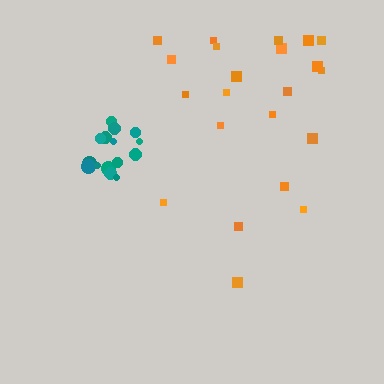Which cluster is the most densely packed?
Teal.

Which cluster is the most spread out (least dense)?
Orange.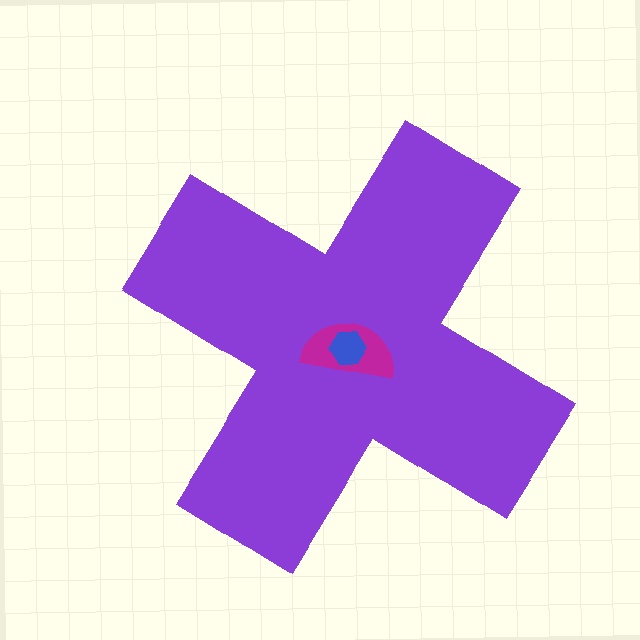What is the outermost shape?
The purple cross.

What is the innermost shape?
The blue hexagon.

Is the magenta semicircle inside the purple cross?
Yes.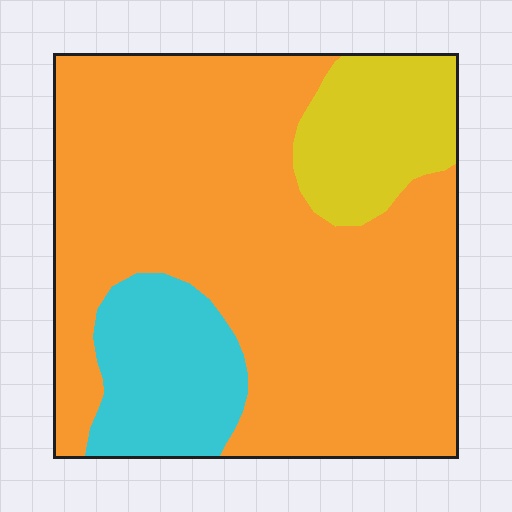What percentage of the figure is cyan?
Cyan takes up about one sixth (1/6) of the figure.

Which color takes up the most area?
Orange, at roughly 70%.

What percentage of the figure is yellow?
Yellow covers around 15% of the figure.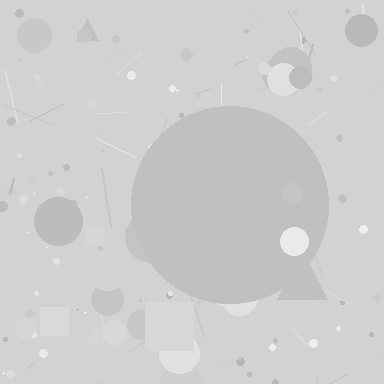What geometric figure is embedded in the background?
A circle is embedded in the background.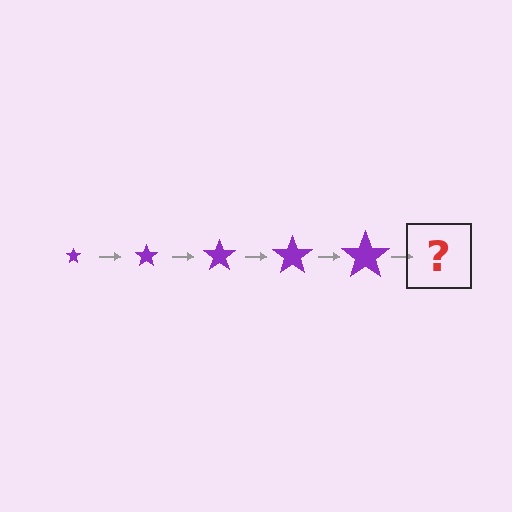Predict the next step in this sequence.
The next step is a purple star, larger than the previous one.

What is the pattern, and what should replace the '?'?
The pattern is that the star gets progressively larger each step. The '?' should be a purple star, larger than the previous one.